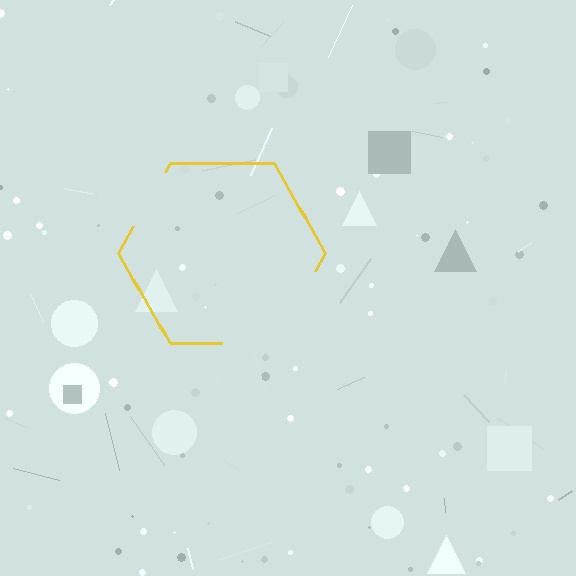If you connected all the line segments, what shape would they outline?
They would outline a hexagon.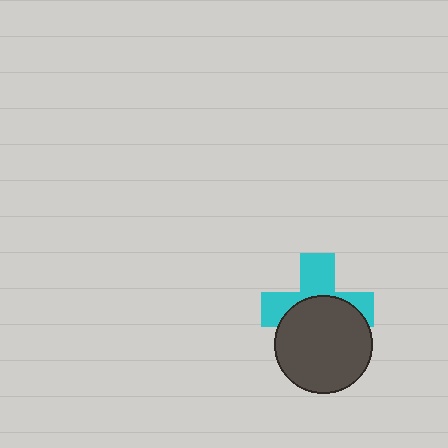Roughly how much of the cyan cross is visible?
About half of it is visible (roughly 47%).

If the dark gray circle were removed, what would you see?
You would see the complete cyan cross.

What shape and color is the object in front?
The object in front is a dark gray circle.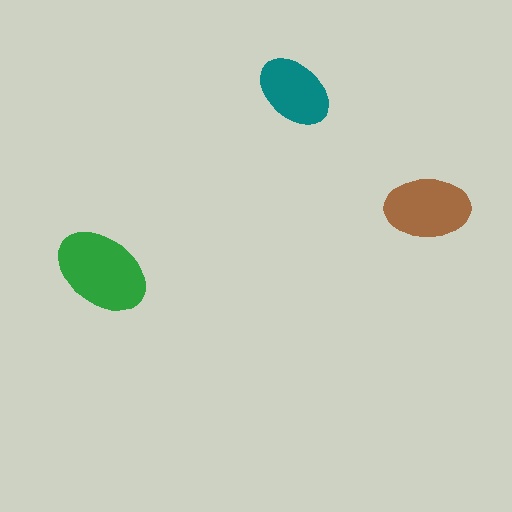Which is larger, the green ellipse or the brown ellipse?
The green one.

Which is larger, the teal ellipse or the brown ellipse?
The brown one.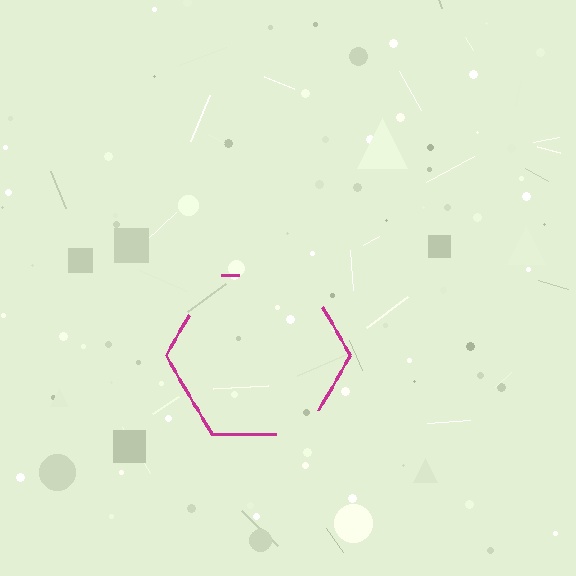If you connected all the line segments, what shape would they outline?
They would outline a hexagon.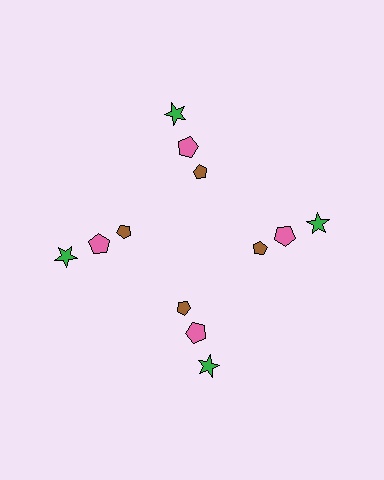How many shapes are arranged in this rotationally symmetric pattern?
There are 12 shapes, arranged in 4 groups of 3.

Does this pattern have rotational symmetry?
Yes, this pattern has 4-fold rotational symmetry. It looks the same after rotating 90 degrees around the center.